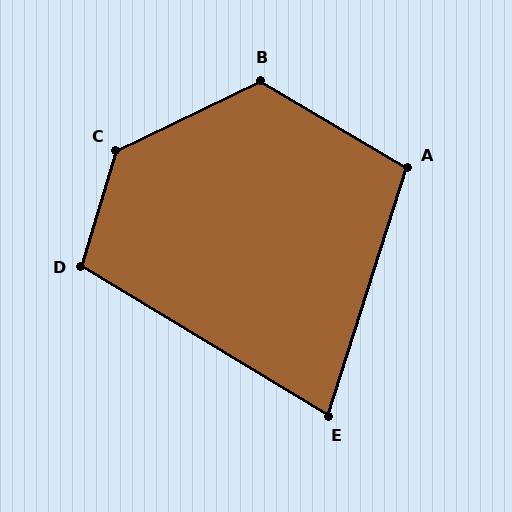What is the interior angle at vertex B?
Approximately 124 degrees (obtuse).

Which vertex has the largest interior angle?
C, at approximately 132 degrees.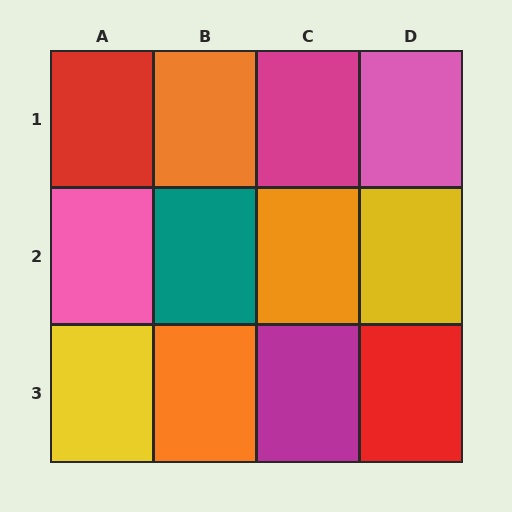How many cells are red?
2 cells are red.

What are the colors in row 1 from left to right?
Red, orange, magenta, pink.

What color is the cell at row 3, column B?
Orange.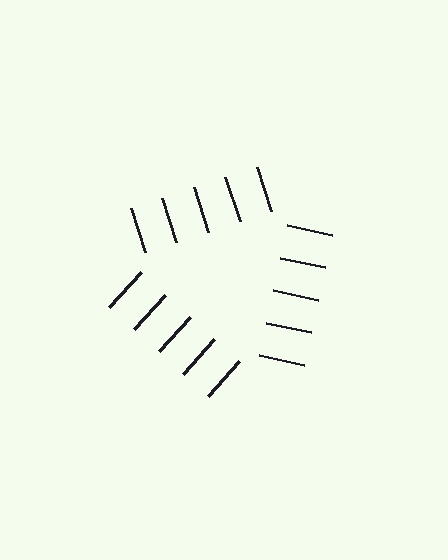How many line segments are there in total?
15 — 5 along each of the 3 edges.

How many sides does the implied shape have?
3 sides — the line-ends trace a triangle.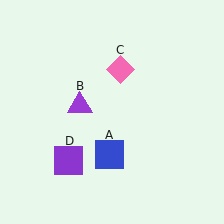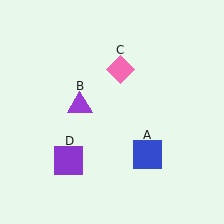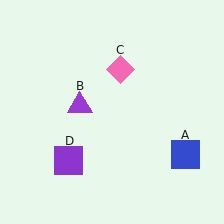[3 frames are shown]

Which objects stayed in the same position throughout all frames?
Purple triangle (object B) and pink diamond (object C) and purple square (object D) remained stationary.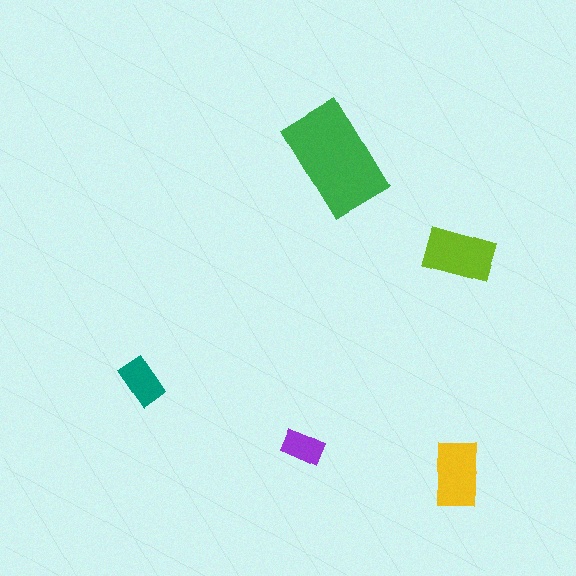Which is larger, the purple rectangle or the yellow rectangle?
The yellow one.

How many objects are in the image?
There are 5 objects in the image.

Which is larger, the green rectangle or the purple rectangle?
The green one.